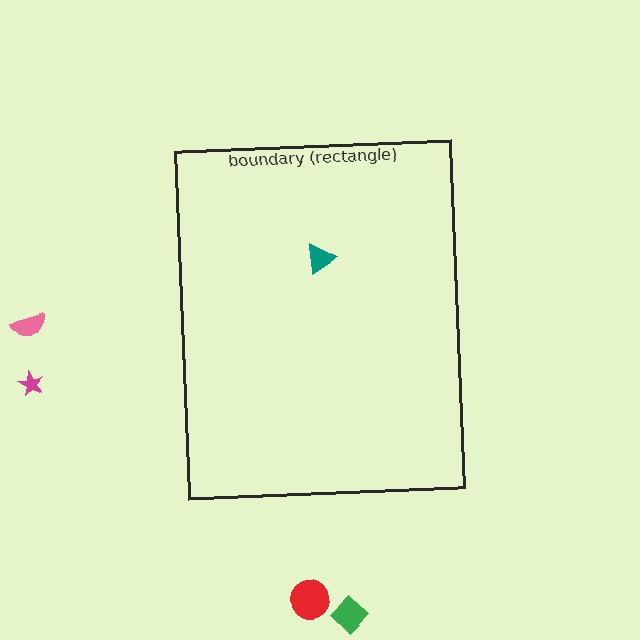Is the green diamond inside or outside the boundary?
Outside.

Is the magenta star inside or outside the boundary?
Outside.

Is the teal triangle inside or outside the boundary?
Inside.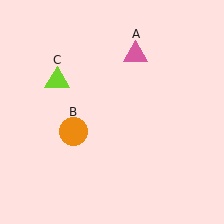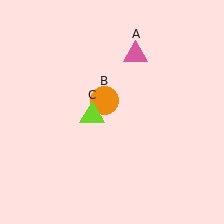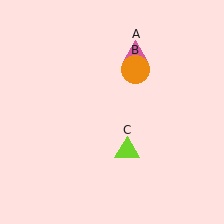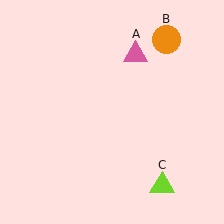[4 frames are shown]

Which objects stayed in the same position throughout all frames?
Pink triangle (object A) remained stationary.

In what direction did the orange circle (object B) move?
The orange circle (object B) moved up and to the right.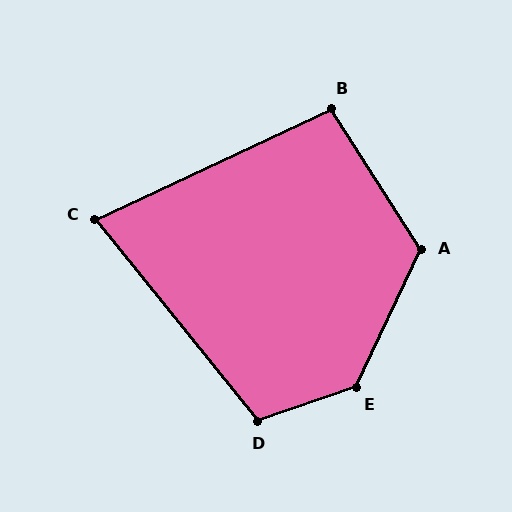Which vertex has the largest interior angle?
E, at approximately 134 degrees.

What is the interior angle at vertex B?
Approximately 97 degrees (obtuse).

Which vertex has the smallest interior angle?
C, at approximately 76 degrees.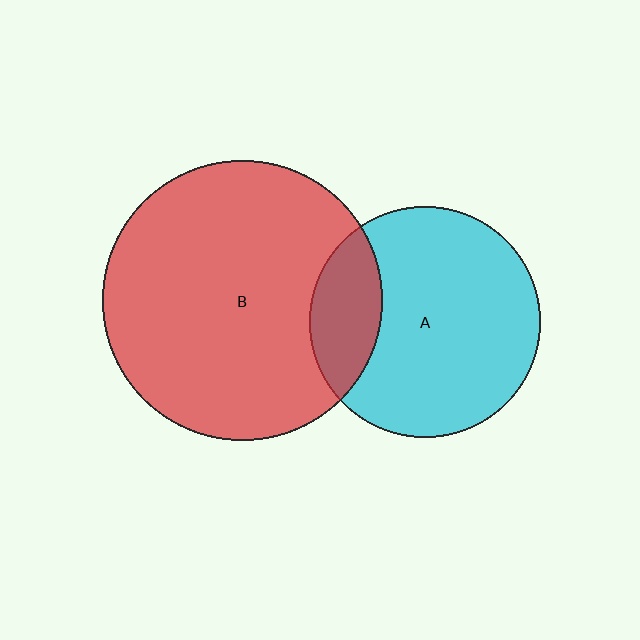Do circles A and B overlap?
Yes.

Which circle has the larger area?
Circle B (red).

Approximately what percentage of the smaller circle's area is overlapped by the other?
Approximately 20%.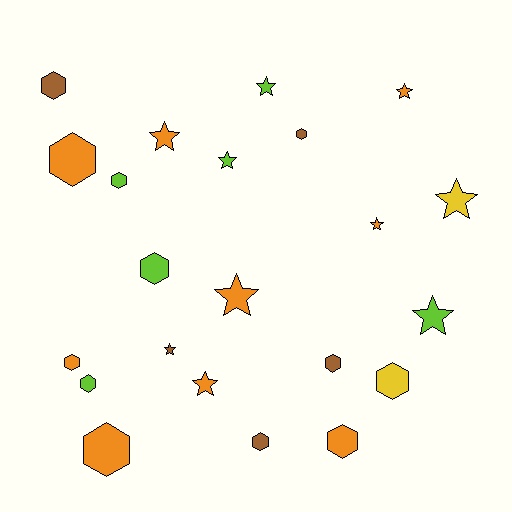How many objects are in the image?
There are 22 objects.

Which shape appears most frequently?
Hexagon, with 12 objects.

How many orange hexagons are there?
There are 4 orange hexagons.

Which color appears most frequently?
Orange, with 9 objects.